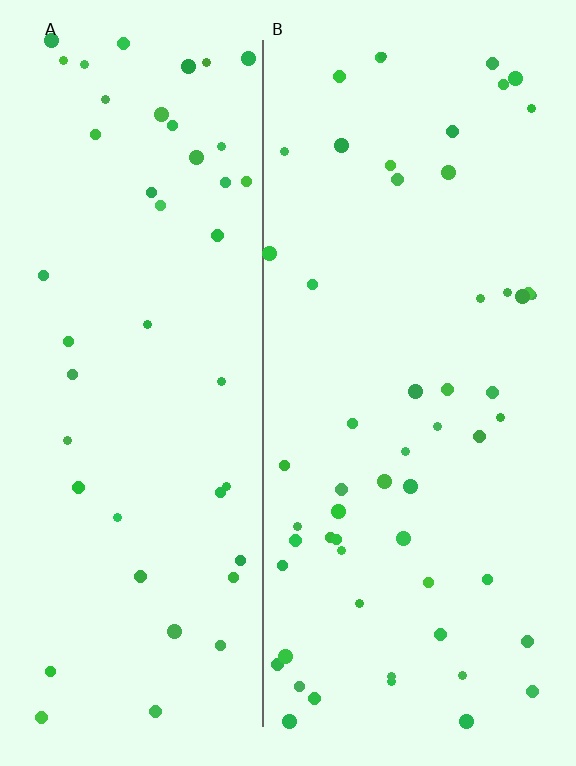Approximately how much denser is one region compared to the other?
Approximately 1.2× — region B over region A.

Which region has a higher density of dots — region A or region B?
B (the right).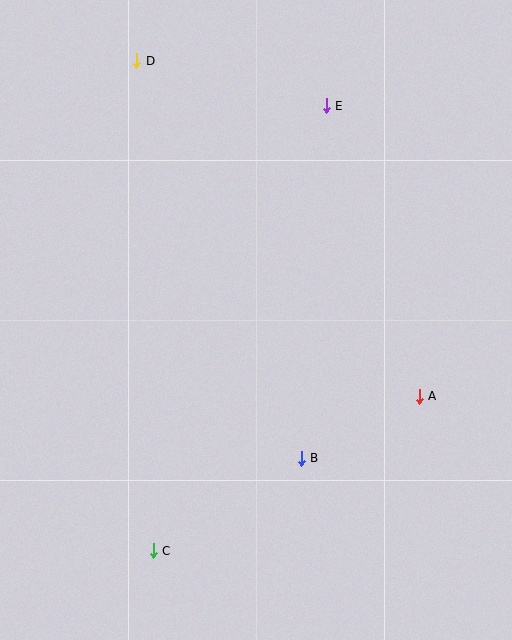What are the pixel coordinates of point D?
Point D is at (137, 61).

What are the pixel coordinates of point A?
Point A is at (419, 396).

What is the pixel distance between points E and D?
The distance between E and D is 195 pixels.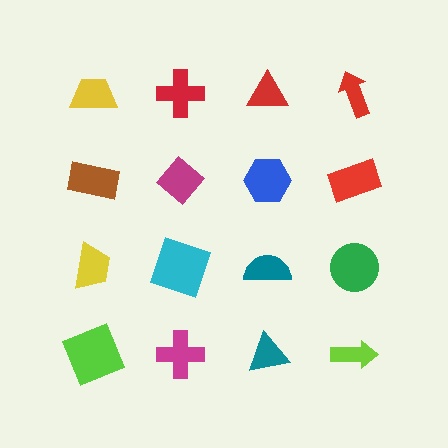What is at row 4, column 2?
A magenta cross.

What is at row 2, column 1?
A brown rectangle.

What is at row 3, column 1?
A yellow trapezoid.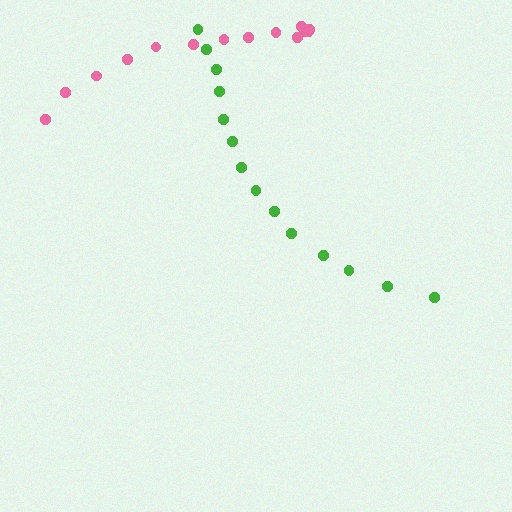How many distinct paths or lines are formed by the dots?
There are 2 distinct paths.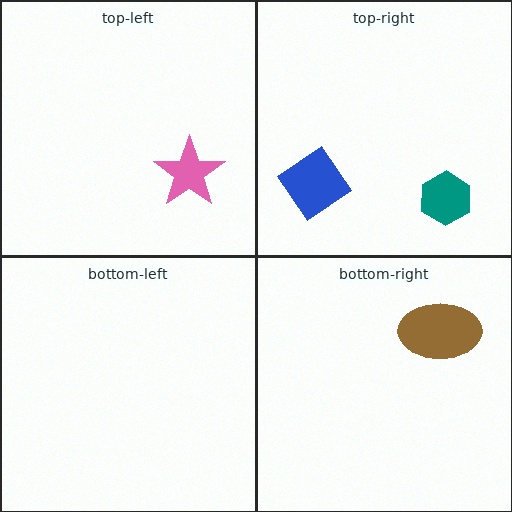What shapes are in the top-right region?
The blue diamond, the teal hexagon.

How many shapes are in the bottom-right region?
1.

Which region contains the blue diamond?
The top-right region.